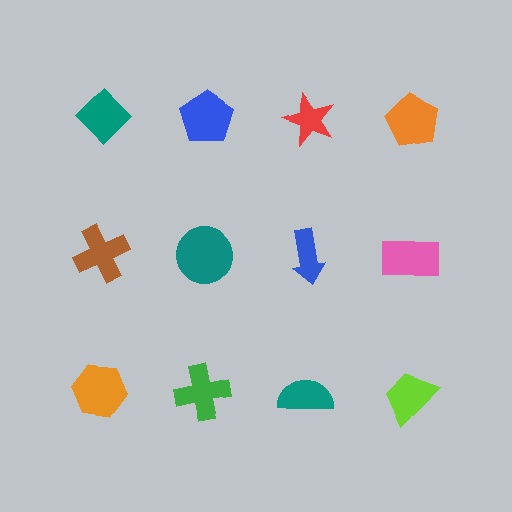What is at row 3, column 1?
An orange hexagon.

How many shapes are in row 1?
4 shapes.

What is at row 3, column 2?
A green cross.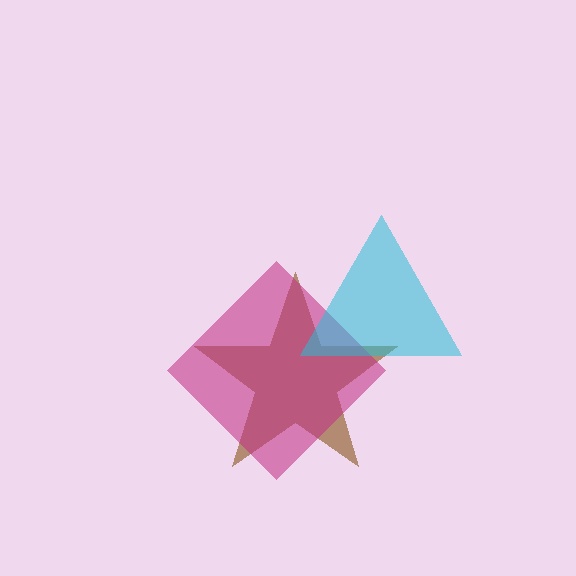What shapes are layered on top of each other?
The layered shapes are: a brown star, a magenta diamond, a cyan triangle.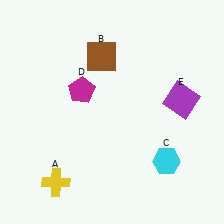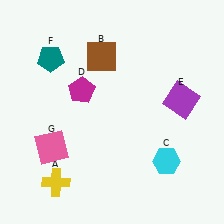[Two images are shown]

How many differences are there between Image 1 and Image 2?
There are 2 differences between the two images.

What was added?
A teal pentagon (F), a pink square (G) were added in Image 2.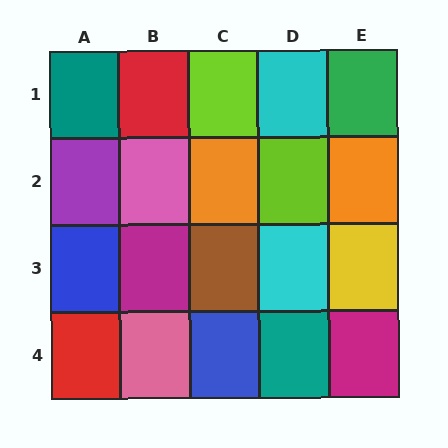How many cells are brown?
1 cell is brown.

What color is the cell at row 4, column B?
Pink.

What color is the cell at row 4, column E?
Magenta.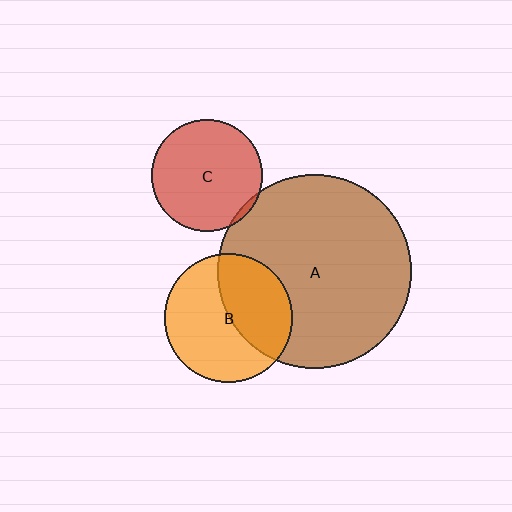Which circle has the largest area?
Circle A (brown).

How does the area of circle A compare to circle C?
Approximately 3.0 times.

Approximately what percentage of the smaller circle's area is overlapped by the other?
Approximately 40%.